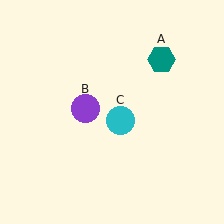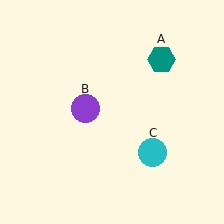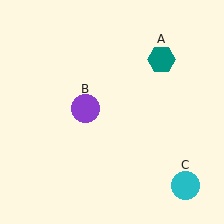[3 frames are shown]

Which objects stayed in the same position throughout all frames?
Teal hexagon (object A) and purple circle (object B) remained stationary.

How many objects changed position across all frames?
1 object changed position: cyan circle (object C).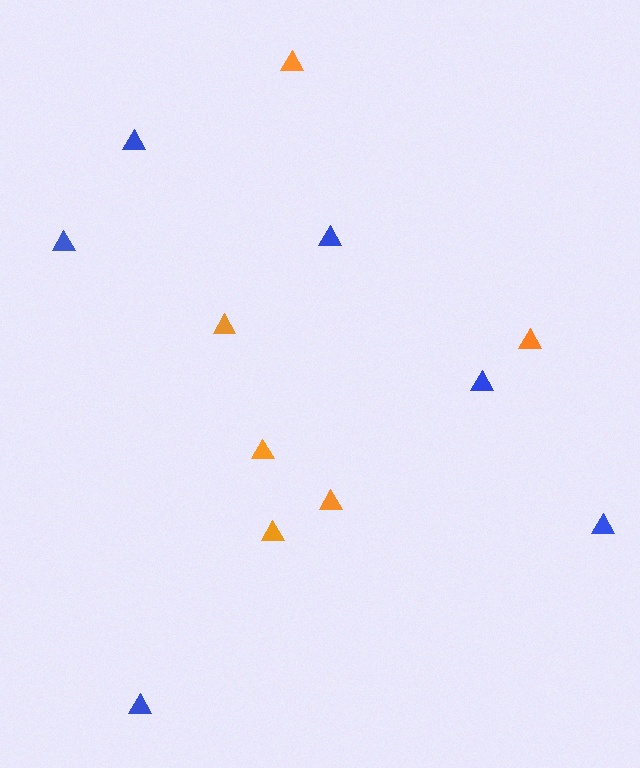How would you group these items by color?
There are 2 groups: one group of blue triangles (6) and one group of orange triangles (6).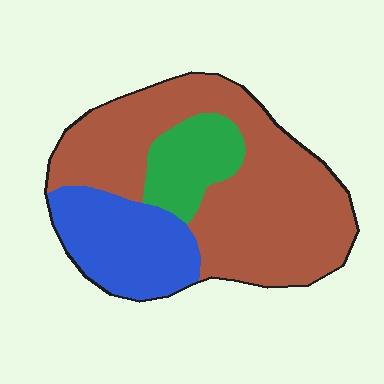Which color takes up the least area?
Green, at roughly 15%.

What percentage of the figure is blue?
Blue takes up between a sixth and a third of the figure.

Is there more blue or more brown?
Brown.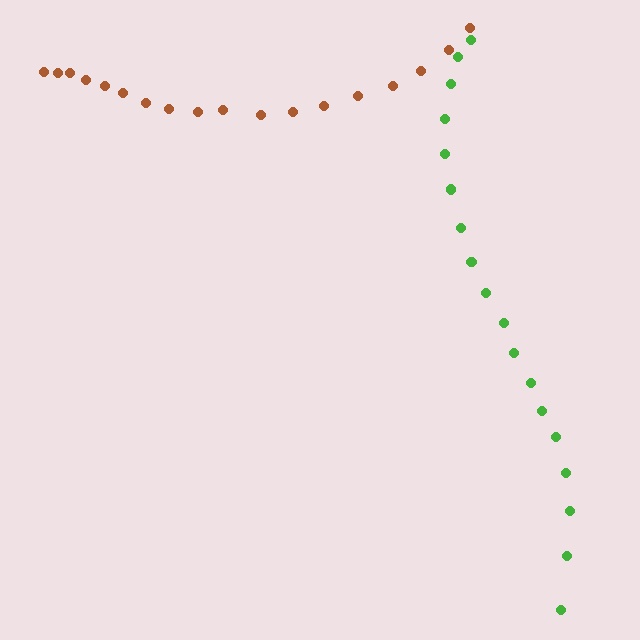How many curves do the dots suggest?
There are 2 distinct paths.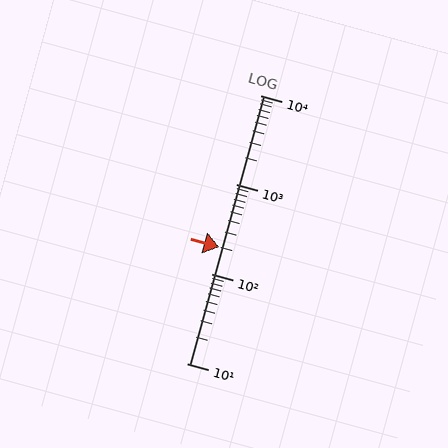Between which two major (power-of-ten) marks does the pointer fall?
The pointer is between 100 and 1000.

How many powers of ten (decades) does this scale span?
The scale spans 3 decades, from 10 to 10000.